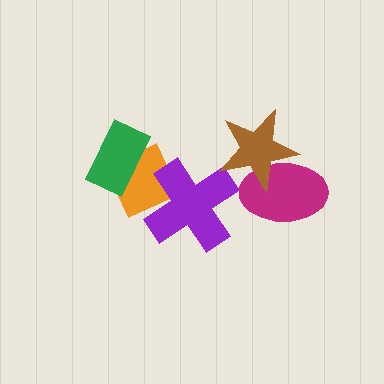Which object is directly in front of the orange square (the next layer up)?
The green rectangle is directly in front of the orange square.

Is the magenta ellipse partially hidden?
Yes, it is partially covered by another shape.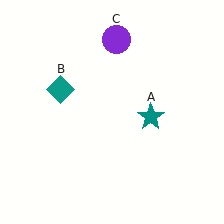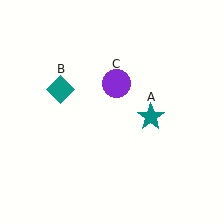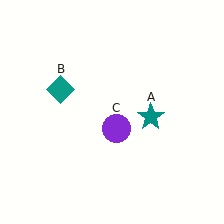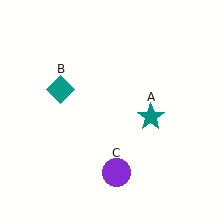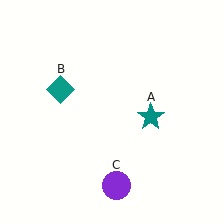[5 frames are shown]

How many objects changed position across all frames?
1 object changed position: purple circle (object C).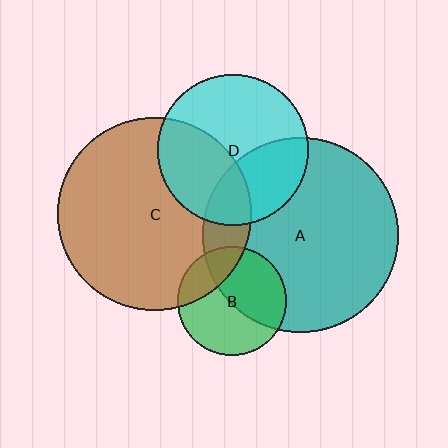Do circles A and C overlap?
Yes.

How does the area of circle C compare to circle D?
Approximately 1.6 times.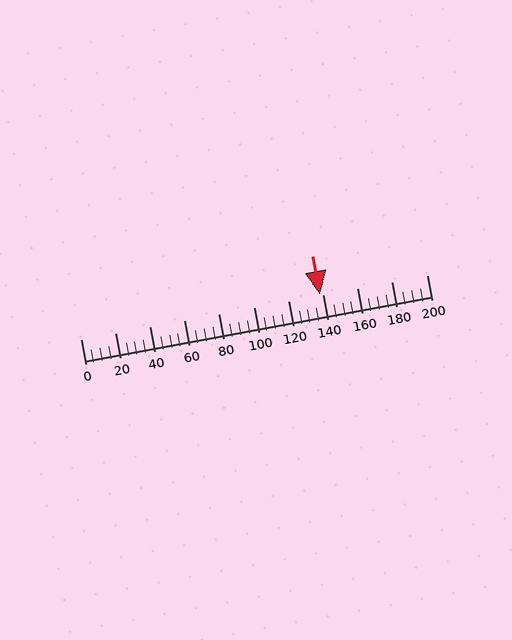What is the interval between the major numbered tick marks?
The major tick marks are spaced 20 units apart.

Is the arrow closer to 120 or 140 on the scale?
The arrow is closer to 140.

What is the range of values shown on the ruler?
The ruler shows values from 0 to 200.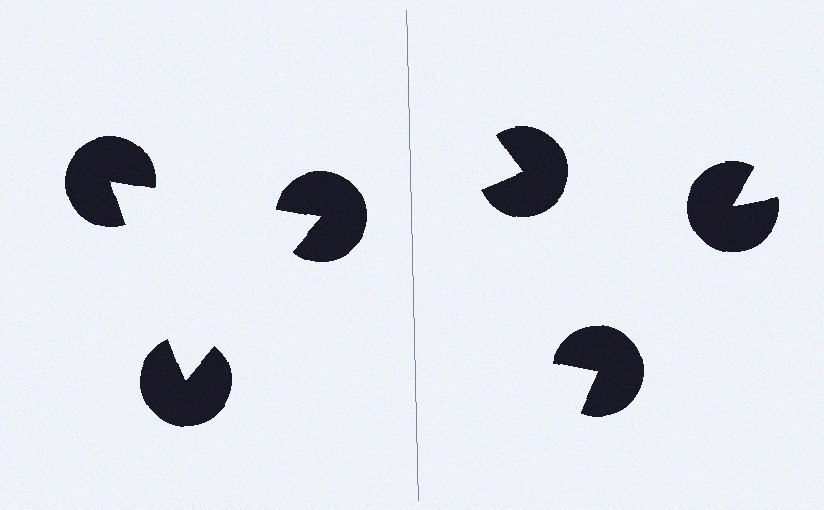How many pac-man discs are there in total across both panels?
6 — 3 on each side.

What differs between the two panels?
The pac-man discs are positioned identically on both sides; only the wedge orientations differ. On the left they align to a triangle; on the right they are misaligned.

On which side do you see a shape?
An illusory triangle appears on the left side. On the right side the wedge cuts are rotated, so no coherent shape forms.